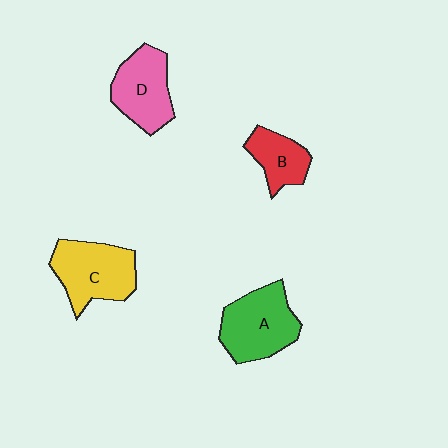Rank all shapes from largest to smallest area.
From largest to smallest: A (green), C (yellow), D (pink), B (red).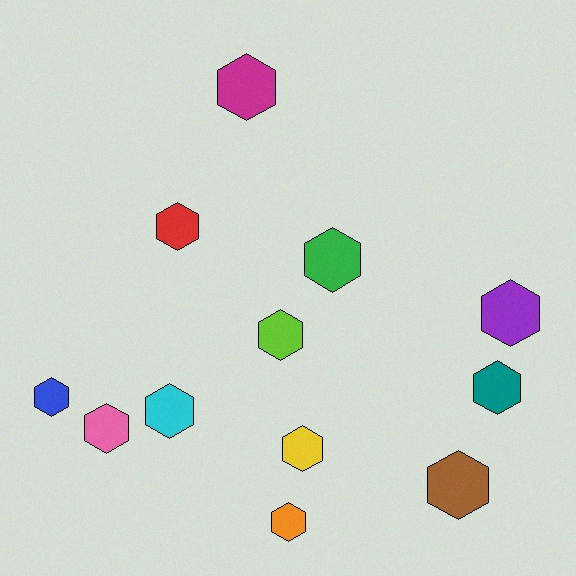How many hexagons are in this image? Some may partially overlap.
There are 12 hexagons.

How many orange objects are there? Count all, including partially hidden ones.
There is 1 orange object.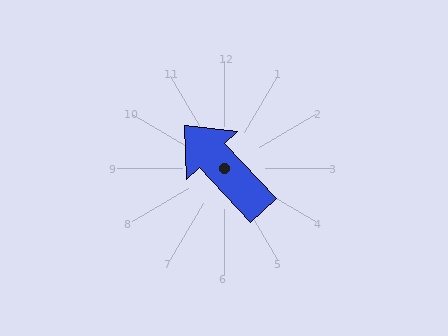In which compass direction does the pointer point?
Northwest.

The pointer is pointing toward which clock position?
Roughly 11 o'clock.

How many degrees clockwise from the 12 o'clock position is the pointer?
Approximately 317 degrees.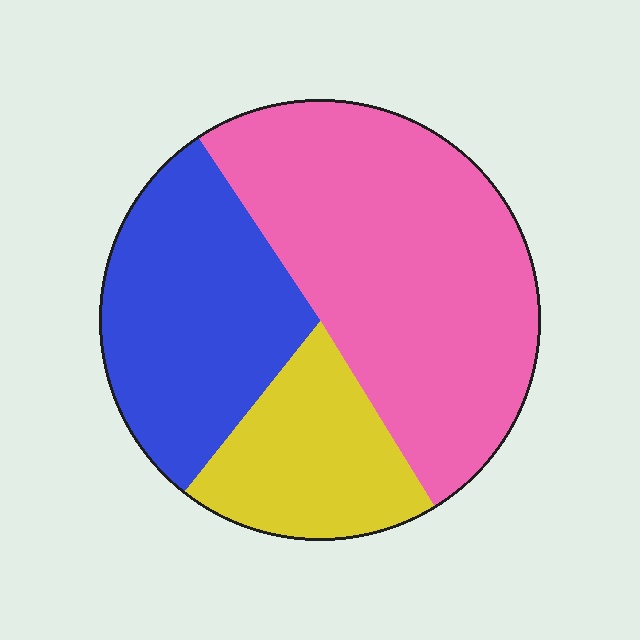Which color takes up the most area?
Pink, at roughly 50%.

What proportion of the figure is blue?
Blue covers about 30% of the figure.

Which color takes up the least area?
Yellow, at roughly 20%.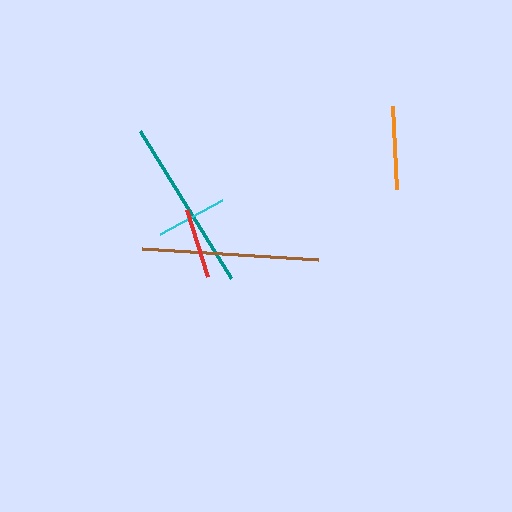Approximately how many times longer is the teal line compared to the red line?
The teal line is approximately 2.5 times the length of the red line.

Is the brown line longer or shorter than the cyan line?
The brown line is longer than the cyan line.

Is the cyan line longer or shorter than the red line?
The cyan line is longer than the red line.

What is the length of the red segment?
The red segment is approximately 70 pixels long.